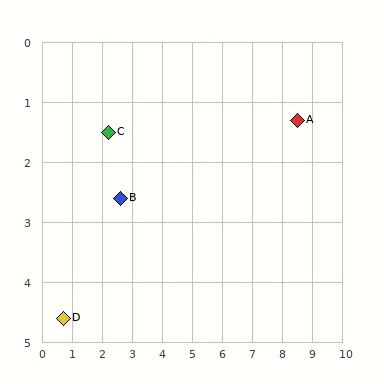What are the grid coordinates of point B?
Point B is at approximately (2.6, 2.6).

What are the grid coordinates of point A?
Point A is at approximately (8.5, 1.3).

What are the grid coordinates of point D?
Point D is at approximately (0.7, 4.6).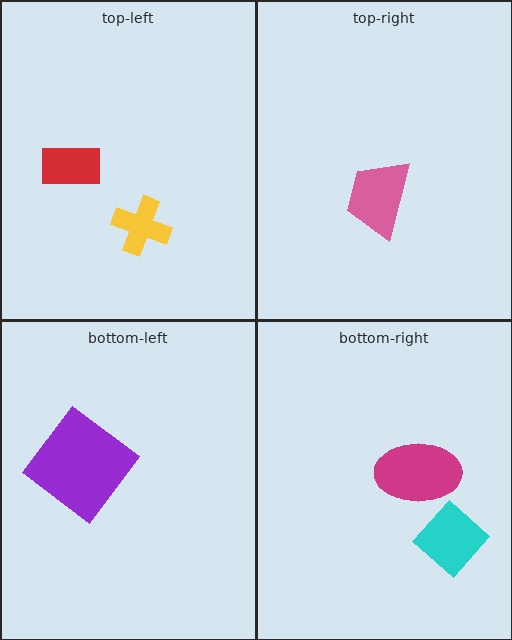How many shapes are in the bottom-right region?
2.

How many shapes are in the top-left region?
2.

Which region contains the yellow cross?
The top-left region.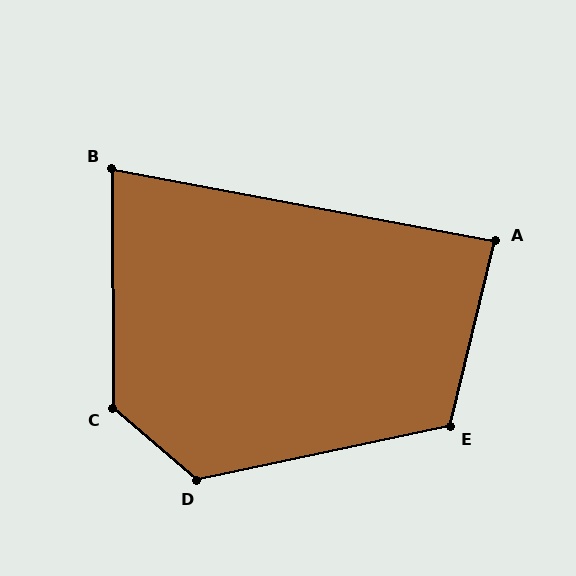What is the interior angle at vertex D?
Approximately 127 degrees (obtuse).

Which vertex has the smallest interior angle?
B, at approximately 79 degrees.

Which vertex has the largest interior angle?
C, at approximately 131 degrees.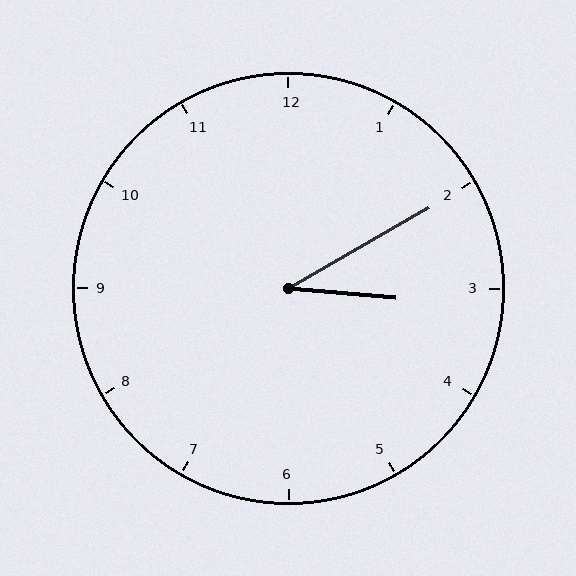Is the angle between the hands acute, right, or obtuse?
It is acute.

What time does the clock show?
3:10.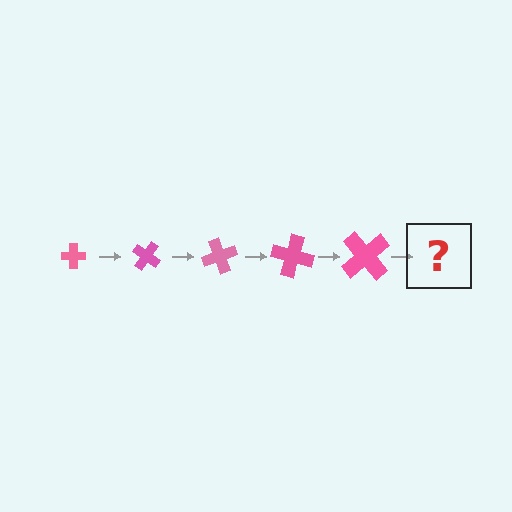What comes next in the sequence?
The next element should be a cross, larger than the previous one and rotated 175 degrees from the start.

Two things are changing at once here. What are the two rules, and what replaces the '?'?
The two rules are that the cross grows larger each step and it rotates 35 degrees each step. The '?' should be a cross, larger than the previous one and rotated 175 degrees from the start.